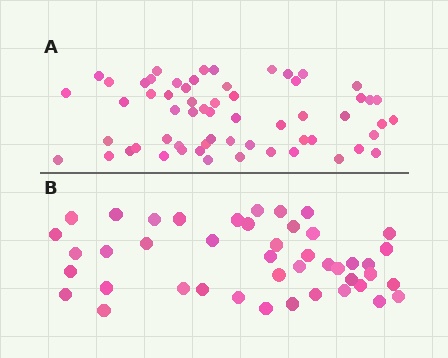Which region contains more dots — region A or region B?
Region A (the top region) has more dots.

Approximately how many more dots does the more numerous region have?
Region A has approximately 15 more dots than region B.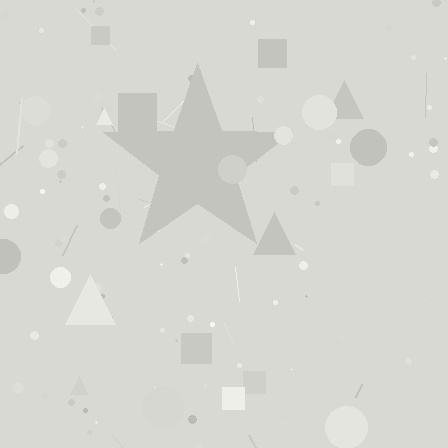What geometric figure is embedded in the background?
A star is embedded in the background.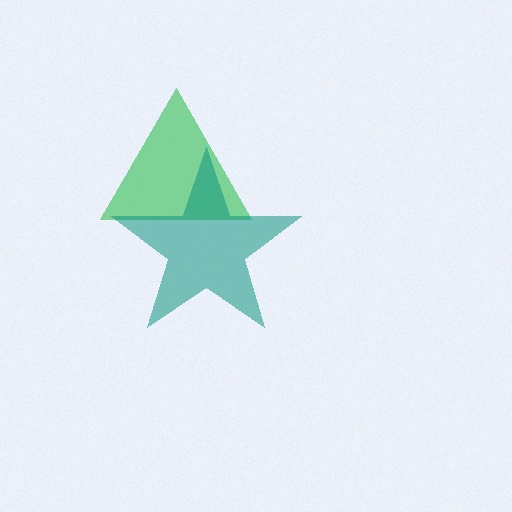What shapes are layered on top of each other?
The layered shapes are: a green triangle, a teal star.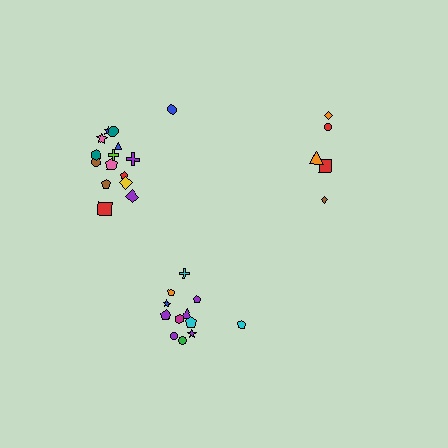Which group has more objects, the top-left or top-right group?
The top-left group.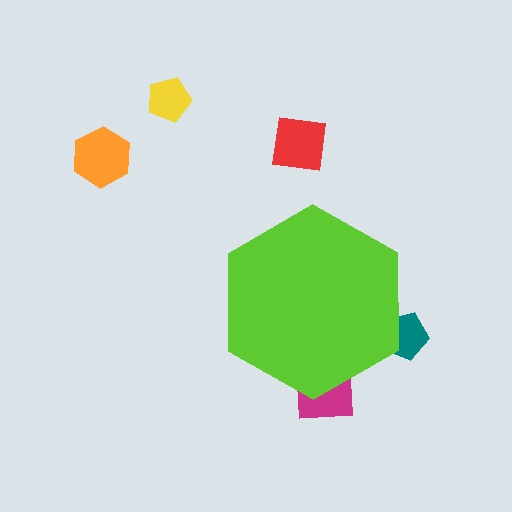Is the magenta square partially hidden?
Yes, the magenta square is partially hidden behind the lime hexagon.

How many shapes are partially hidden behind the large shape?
2 shapes are partially hidden.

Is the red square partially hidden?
No, the red square is fully visible.